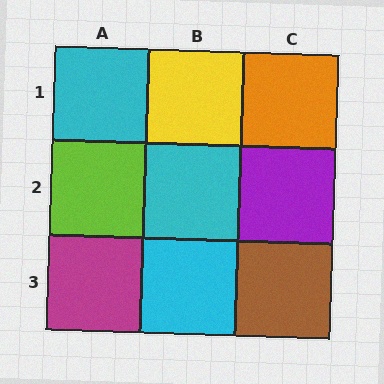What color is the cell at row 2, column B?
Cyan.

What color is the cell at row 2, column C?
Purple.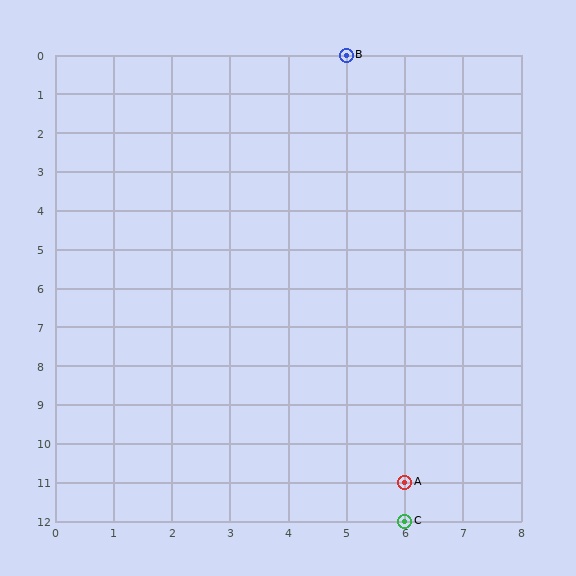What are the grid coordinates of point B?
Point B is at grid coordinates (5, 0).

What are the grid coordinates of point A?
Point A is at grid coordinates (6, 11).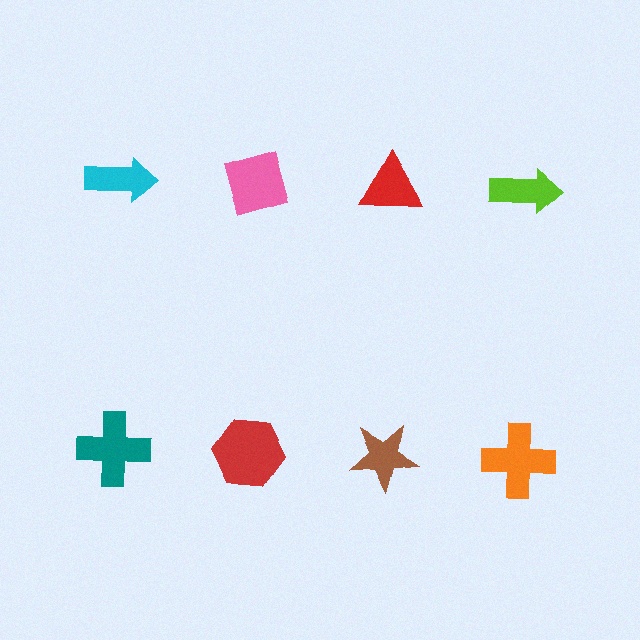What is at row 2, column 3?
A brown star.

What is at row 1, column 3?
A red triangle.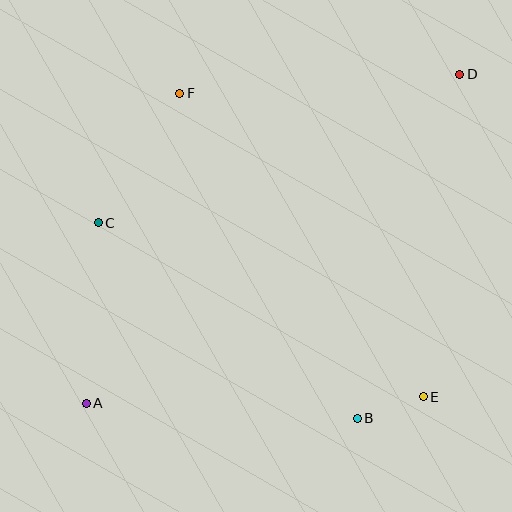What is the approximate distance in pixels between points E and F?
The distance between E and F is approximately 389 pixels.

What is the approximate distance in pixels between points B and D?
The distance between B and D is approximately 359 pixels.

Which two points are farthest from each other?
Points A and D are farthest from each other.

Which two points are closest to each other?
Points B and E are closest to each other.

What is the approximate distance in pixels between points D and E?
The distance between D and E is approximately 325 pixels.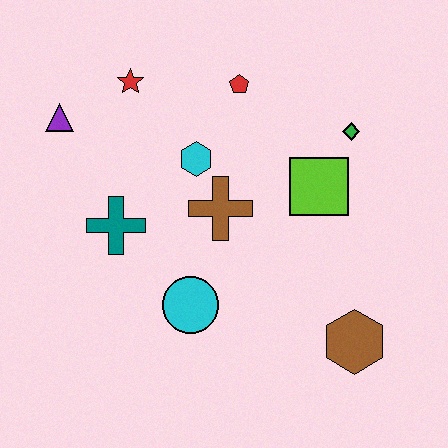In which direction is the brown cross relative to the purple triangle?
The brown cross is to the right of the purple triangle.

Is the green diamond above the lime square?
Yes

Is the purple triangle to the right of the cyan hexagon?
No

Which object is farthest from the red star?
The brown hexagon is farthest from the red star.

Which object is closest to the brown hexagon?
The lime square is closest to the brown hexagon.